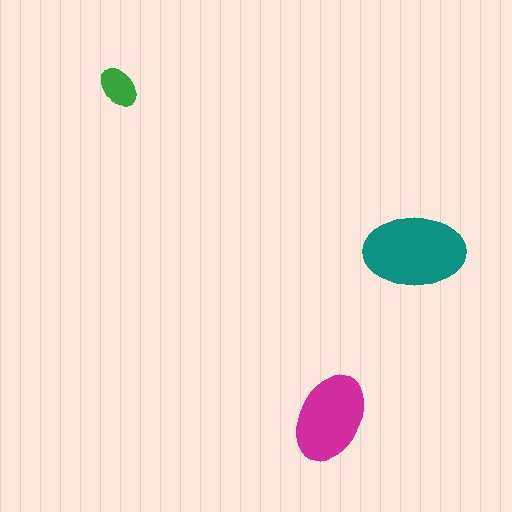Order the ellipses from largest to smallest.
the teal one, the magenta one, the green one.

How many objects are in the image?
There are 3 objects in the image.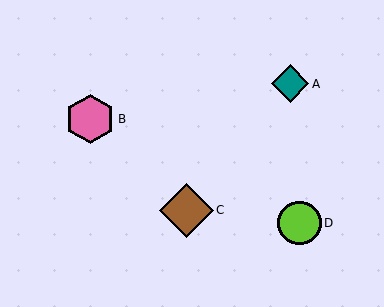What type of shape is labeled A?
Shape A is a teal diamond.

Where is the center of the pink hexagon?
The center of the pink hexagon is at (90, 119).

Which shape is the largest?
The brown diamond (labeled C) is the largest.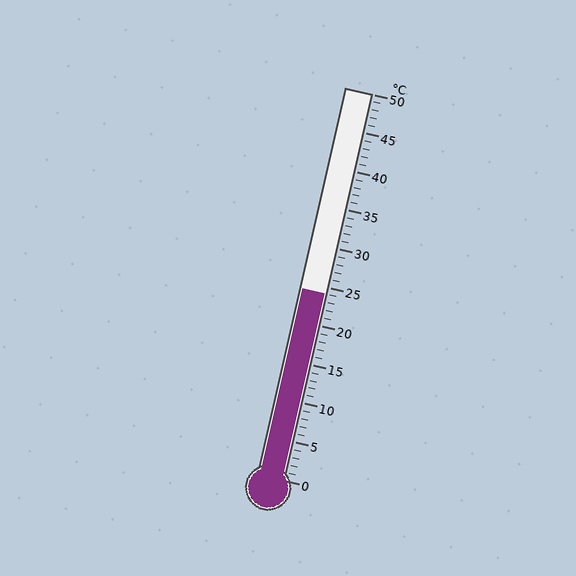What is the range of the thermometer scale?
The thermometer scale ranges from 0°C to 50°C.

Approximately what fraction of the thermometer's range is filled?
The thermometer is filled to approximately 50% of its range.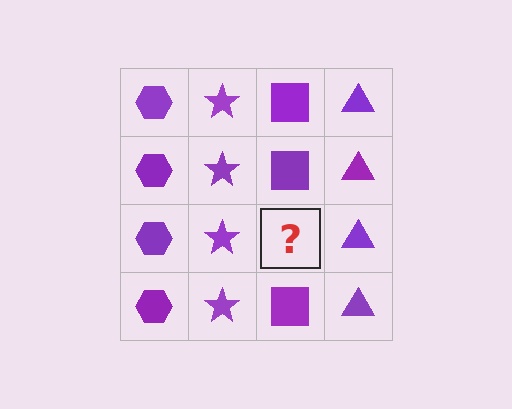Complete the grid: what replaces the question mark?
The question mark should be replaced with a purple square.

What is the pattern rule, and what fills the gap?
The rule is that each column has a consistent shape. The gap should be filled with a purple square.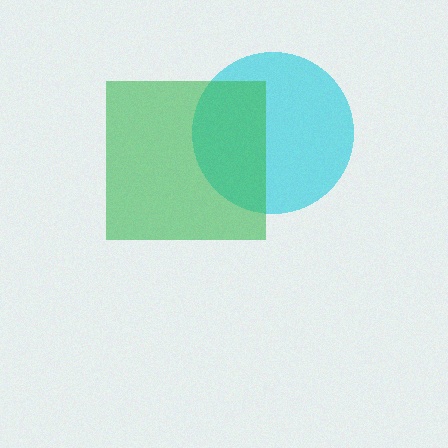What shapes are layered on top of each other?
The layered shapes are: a cyan circle, a green square.